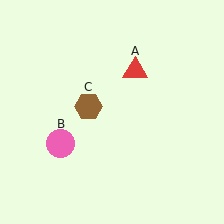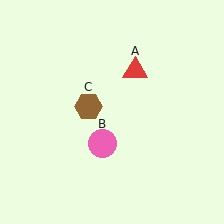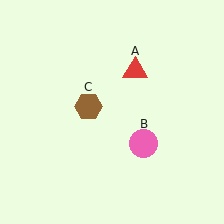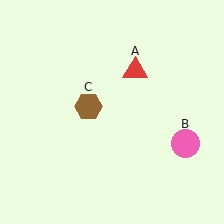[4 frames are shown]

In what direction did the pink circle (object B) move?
The pink circle (object B) moved right.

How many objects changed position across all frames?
1 object changed position: pink circle (object B).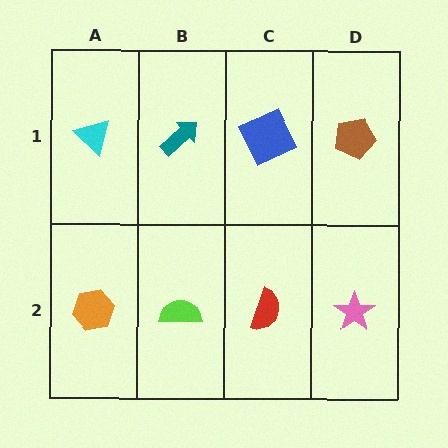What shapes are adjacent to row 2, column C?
A blue square (row 1, column C), a lime semicircle (row 2, column B), a pink star (row 2, column D).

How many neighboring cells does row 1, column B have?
3.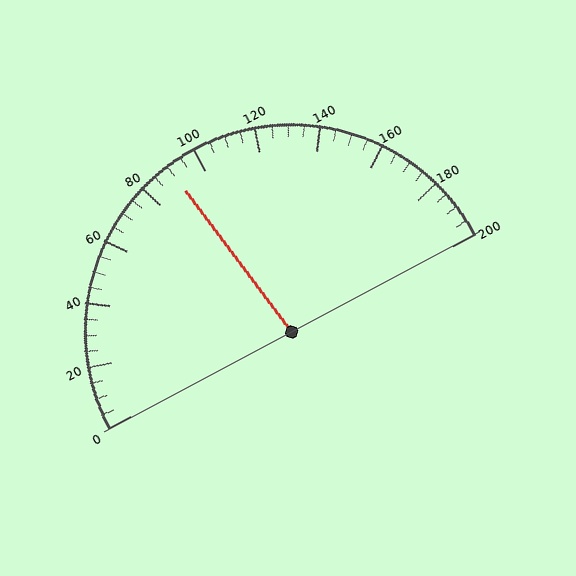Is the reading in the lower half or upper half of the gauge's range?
The reading is in the lower half of the range (0 to 200).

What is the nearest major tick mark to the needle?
The nearest major tick mark is 80.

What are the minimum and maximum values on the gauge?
The gauge ranges from 0 to 200.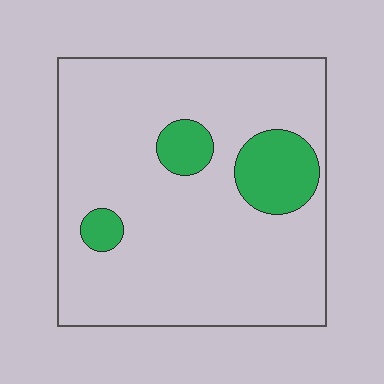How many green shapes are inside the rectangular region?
3.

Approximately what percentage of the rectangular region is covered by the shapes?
Approximately 15%.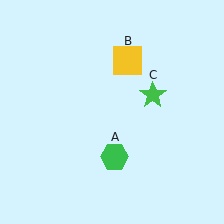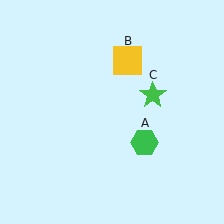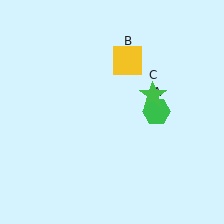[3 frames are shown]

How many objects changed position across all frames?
1 object changed position: green hexagon (object A).